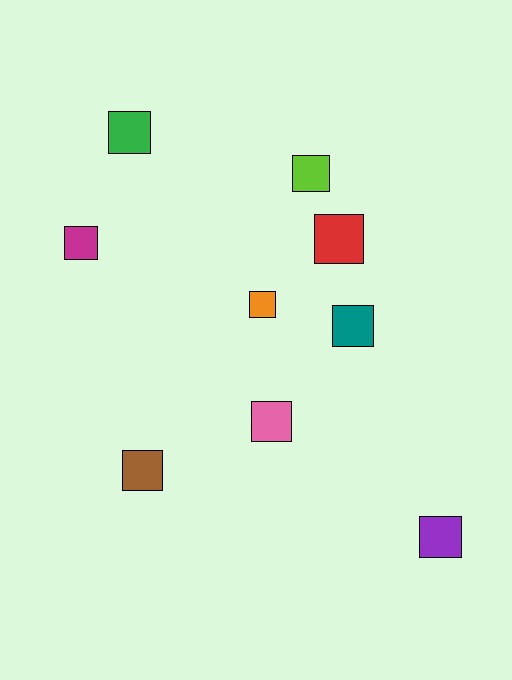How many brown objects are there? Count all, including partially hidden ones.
There is 1 brown object.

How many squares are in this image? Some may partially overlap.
There are 9 squares.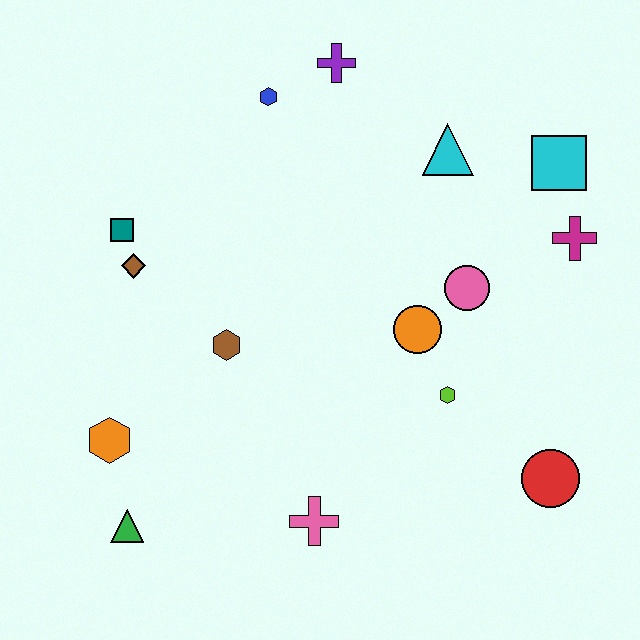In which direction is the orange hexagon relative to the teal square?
The orange hexagon is below the teal square.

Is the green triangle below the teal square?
Yes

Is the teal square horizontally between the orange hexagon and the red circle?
Yes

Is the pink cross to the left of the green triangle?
No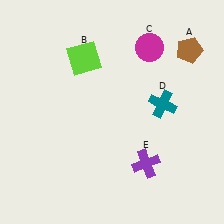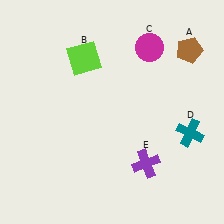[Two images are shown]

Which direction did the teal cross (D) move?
The teal cross (D) moved down.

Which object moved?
The teal cross (D) moved down.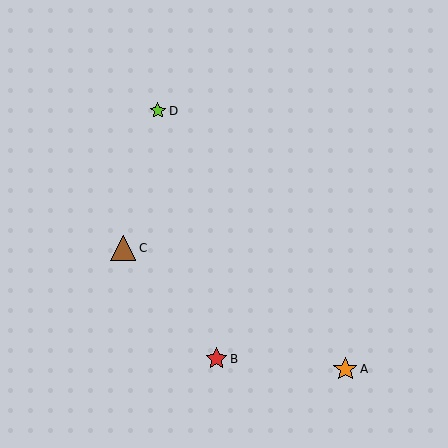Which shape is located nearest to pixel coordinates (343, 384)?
The orange star (labeled A) at (345, 369) is nearest to that location.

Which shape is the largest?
The brown triangle (labeled C) is the largest.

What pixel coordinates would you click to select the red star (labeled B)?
Click at (216, 359) to select the red star B.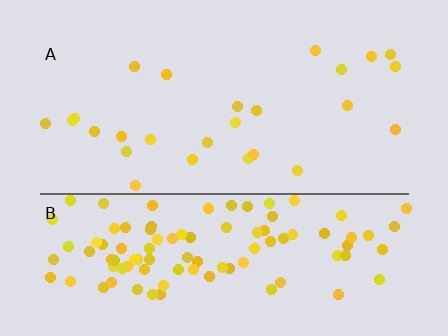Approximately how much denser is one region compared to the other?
Approximately 4.4× — region B over region A.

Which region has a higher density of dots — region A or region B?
B (the bottom).